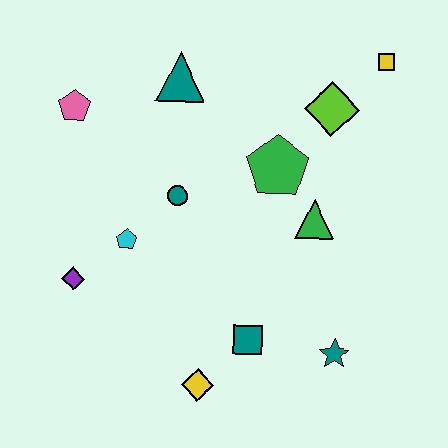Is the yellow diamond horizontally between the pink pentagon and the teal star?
Yes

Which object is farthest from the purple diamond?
The yellow square is farthest from the purple diamond.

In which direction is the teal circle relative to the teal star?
The teal circle is to the left of the teal star.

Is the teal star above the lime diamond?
No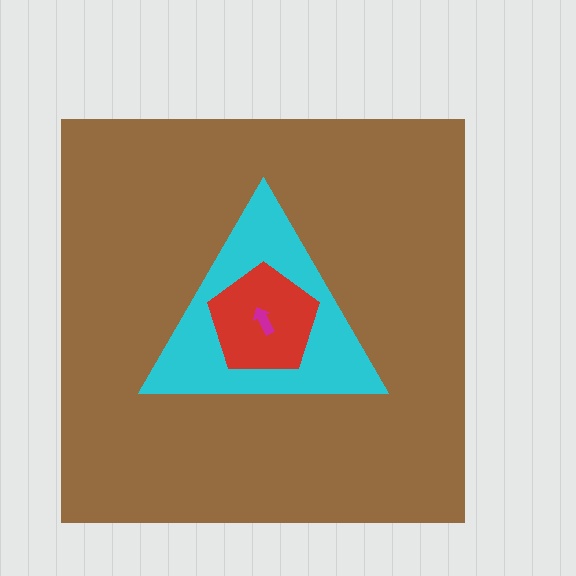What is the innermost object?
The magenta arrow.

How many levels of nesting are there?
4.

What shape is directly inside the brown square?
The cyan triangle.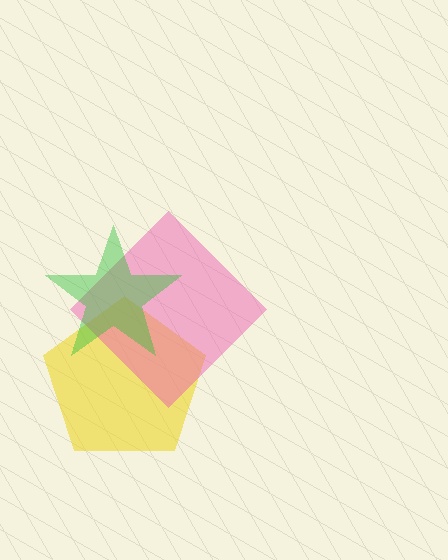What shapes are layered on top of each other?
The layered shapes are: a yellow pentagon, a pink diamond, a green star.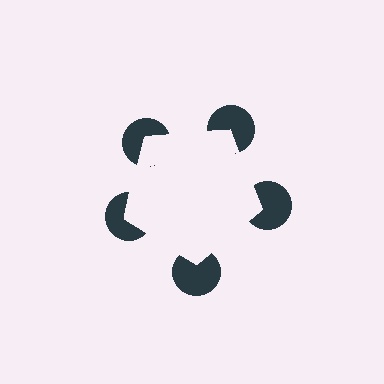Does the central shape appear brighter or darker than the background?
It typically appears slightly brighter than the background, even though no actual brightness change is drawn.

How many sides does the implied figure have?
5 sides.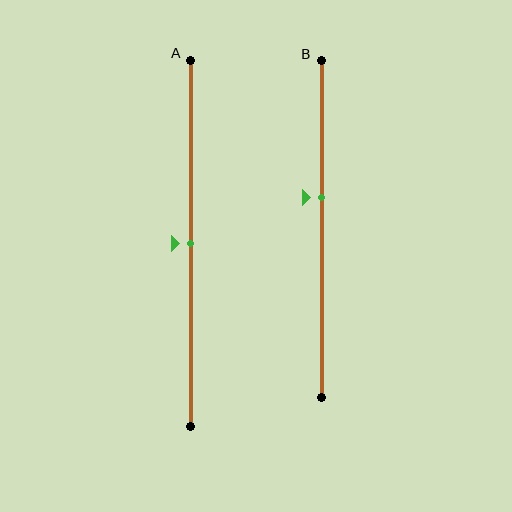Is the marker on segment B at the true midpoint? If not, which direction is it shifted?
No, the marker on segment B is shifted upward by about 9% of the segment length.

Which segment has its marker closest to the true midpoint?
Segment A has its marker closest to the true midpoint.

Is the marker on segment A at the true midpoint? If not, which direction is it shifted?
Yes, the marker on segment A is at the true midpoint.